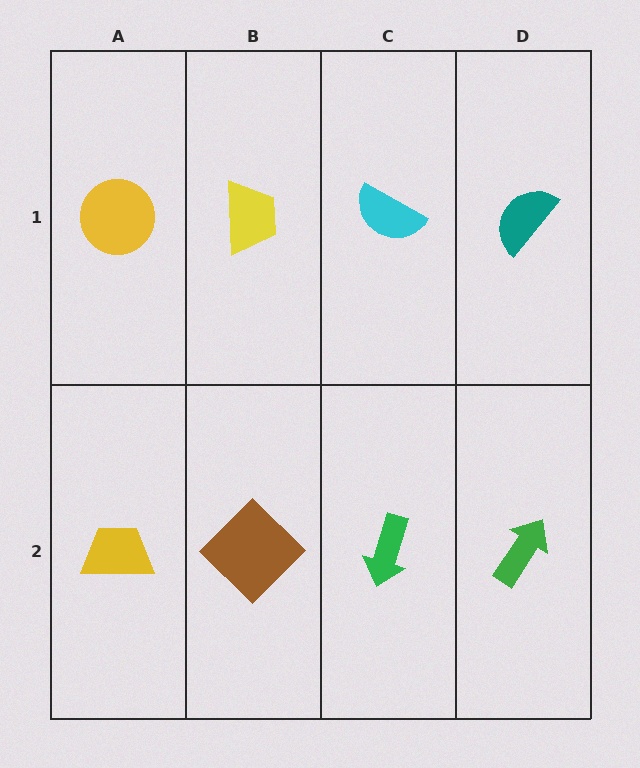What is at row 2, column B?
A brown diamond.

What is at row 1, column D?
A teal semicircle.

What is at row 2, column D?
A green arrow.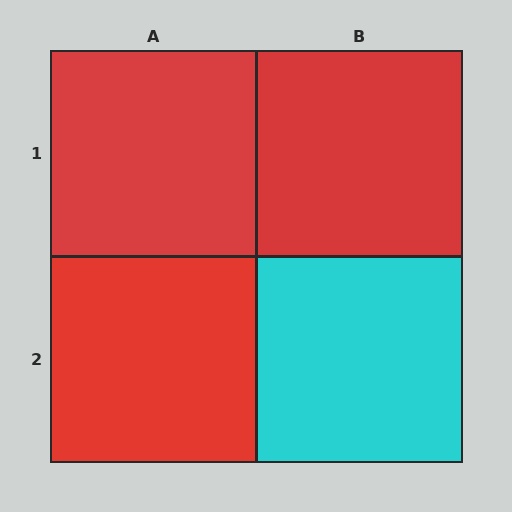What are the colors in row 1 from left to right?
Red, red.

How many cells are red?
3 cells are red.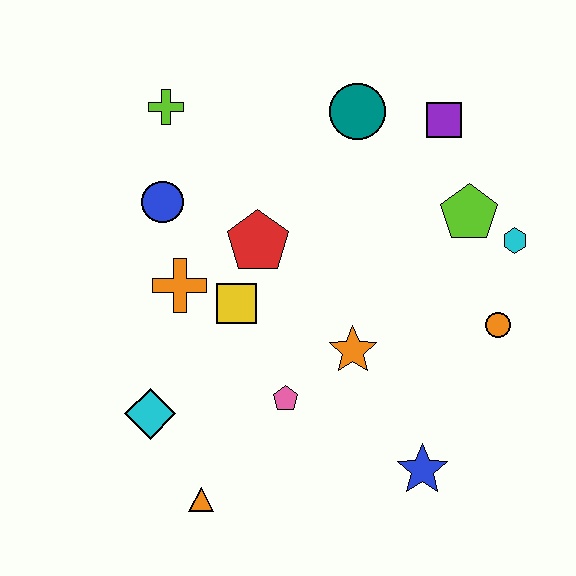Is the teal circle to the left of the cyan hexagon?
Yes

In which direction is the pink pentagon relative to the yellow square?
The pink pentagon is below the yellow square.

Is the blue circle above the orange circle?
Yes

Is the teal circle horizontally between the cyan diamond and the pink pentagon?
No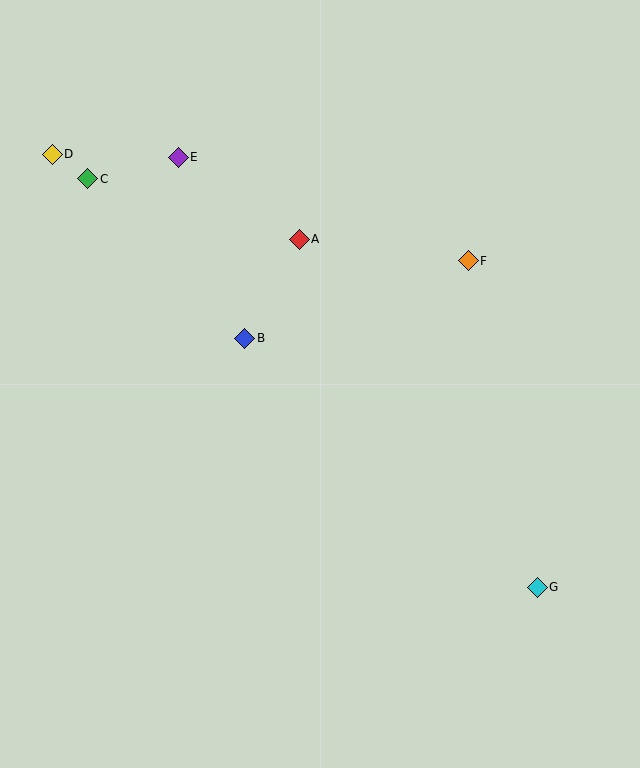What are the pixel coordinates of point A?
Point A is at (299, 239).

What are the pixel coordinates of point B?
Point B is at (245, 338).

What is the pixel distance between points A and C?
The distance between A and C is 220 pixels.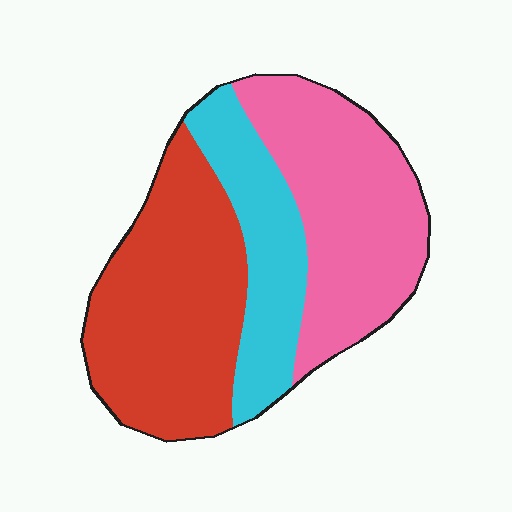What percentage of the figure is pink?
Pink covers roughly 35% of the figure.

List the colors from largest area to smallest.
From largest to smallest: red, pink, cyan.